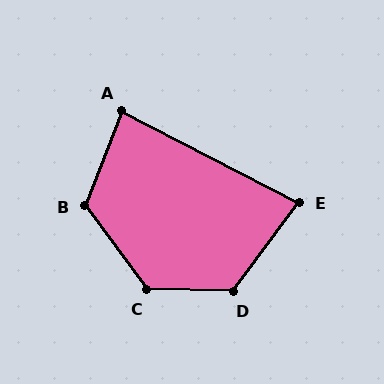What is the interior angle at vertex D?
Approximately 125 degrees (obtuse).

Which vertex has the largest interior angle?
C, at approximately 127 degrees.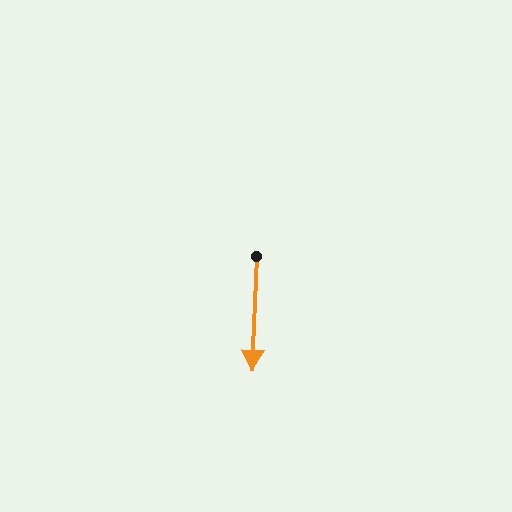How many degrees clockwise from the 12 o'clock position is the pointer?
Approximately 182 degrees.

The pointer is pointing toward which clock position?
Roughly 6 o'clock.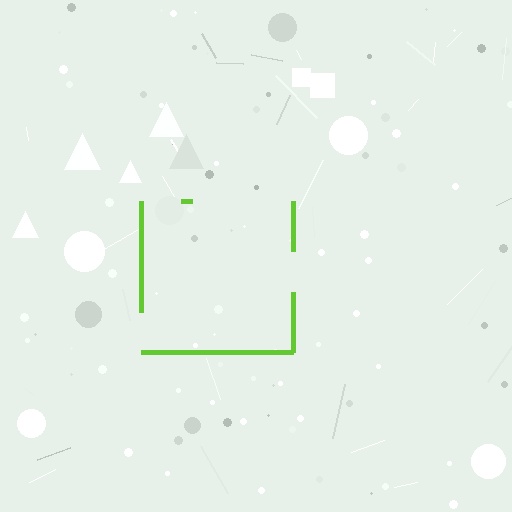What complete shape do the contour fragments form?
The contour fragments form a square.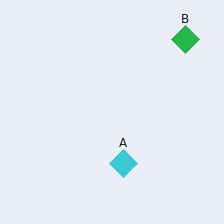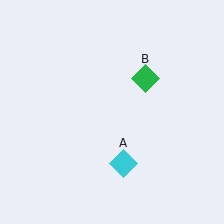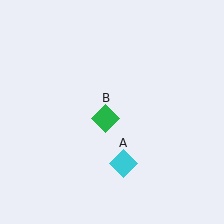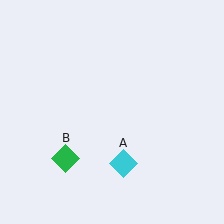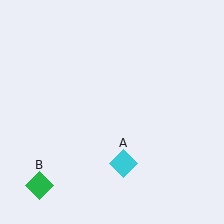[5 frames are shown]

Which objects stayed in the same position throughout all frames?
Cyan diamond (object A) remained stationary.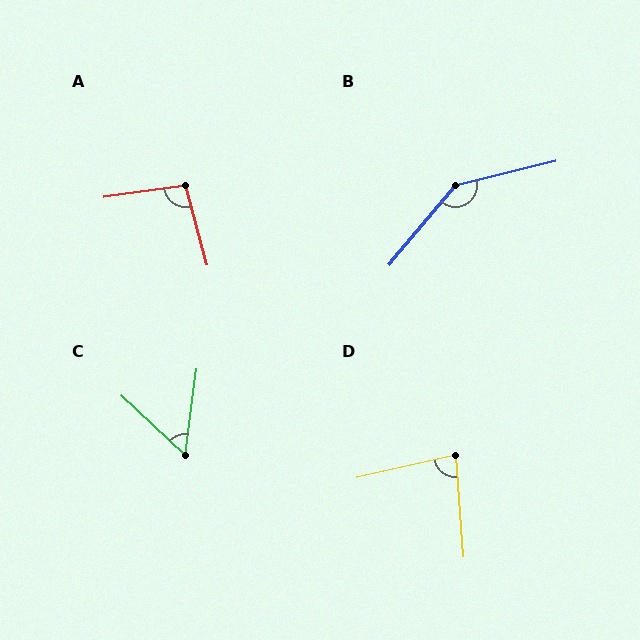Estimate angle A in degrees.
Approximately 97 degrees.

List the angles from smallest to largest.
C (55°), D (82°), A (97°), B (144°).